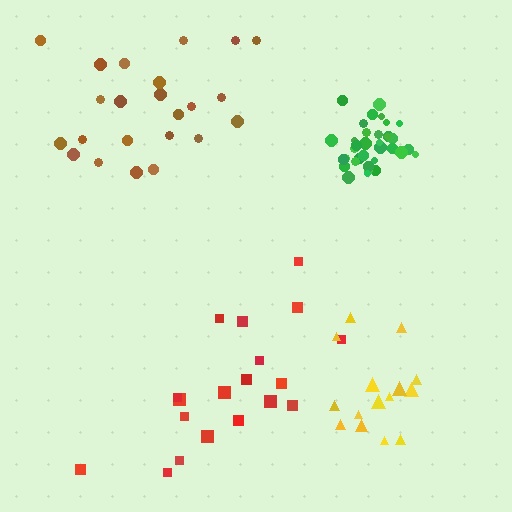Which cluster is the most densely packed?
Green.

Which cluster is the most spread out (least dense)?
Brown.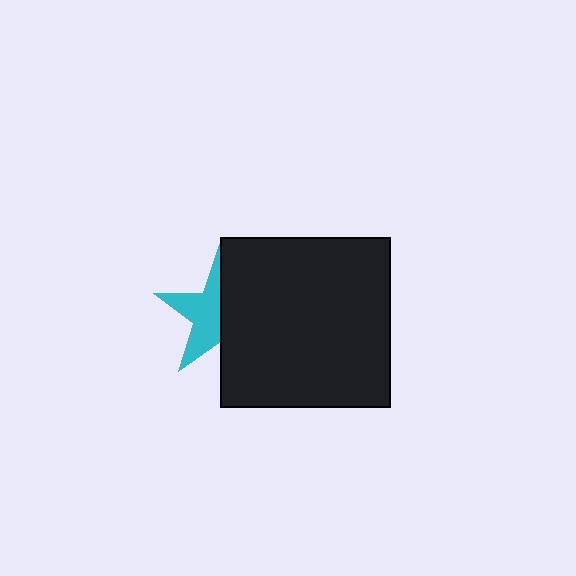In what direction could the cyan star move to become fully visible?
The cyan star could move left. That would shift it out from behind the black square entirely.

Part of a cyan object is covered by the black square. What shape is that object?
It is a star.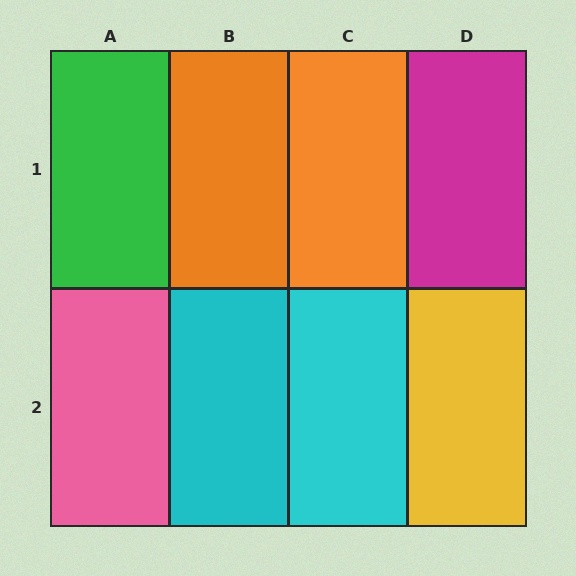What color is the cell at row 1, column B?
Orange.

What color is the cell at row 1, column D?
Magenta.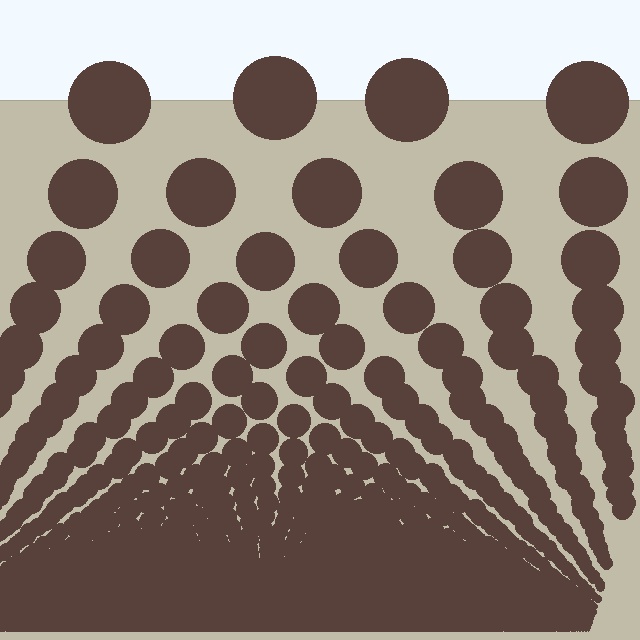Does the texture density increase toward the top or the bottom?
Density increases toward the bottom.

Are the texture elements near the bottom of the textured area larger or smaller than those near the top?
Smaller. The gradient is inverted — elements near the bottom are smaller and denser.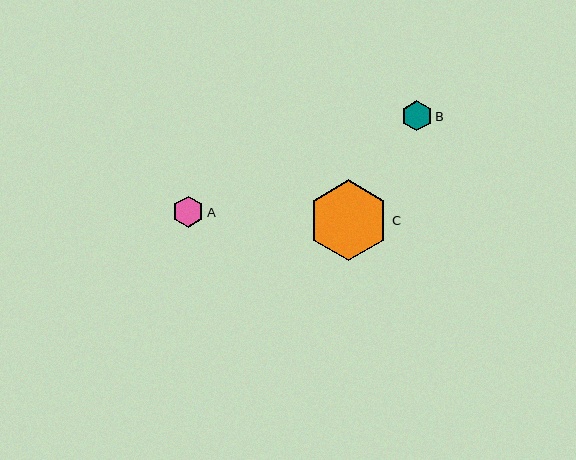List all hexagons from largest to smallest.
From largest to smallest: C, A, B.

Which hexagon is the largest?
Hexagon C is the largest with a size of approximately 81 pixels.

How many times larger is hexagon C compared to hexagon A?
Hexagon C is approximately 2.6 times the size of hexagon A.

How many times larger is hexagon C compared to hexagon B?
Hexagon C is approximately 2.7 times the size of hexagon B.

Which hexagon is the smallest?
Hexagon B is the smallest with a size of approximately 30 pixels.